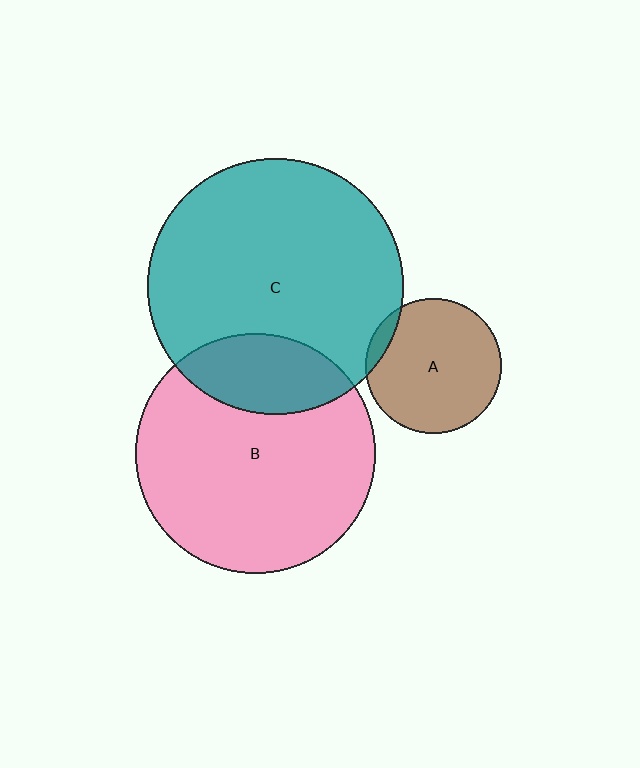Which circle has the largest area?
Circle C (teal).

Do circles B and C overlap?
Yes.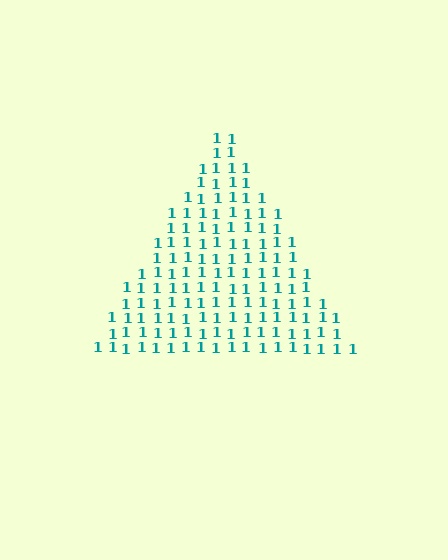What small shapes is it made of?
It is made of small digit 1's.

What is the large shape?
The large shape is a triangle.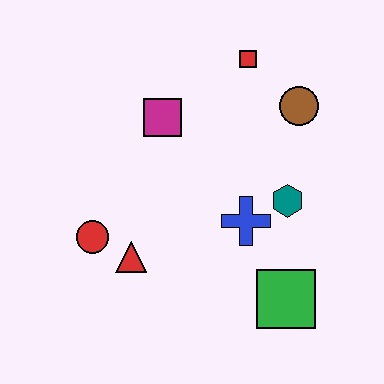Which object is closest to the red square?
The brown circle is closest to the red square.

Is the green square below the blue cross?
Yes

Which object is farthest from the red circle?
The brown circle is farthest from the red circle.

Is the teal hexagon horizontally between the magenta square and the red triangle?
No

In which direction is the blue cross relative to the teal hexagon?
The blue cross is to the left of the teal hexagon.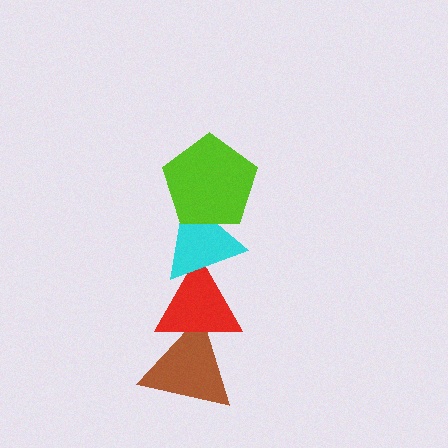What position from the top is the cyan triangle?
The cyan triangle is 2nd from the top.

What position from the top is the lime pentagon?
The lime pentagon is 1st from the top.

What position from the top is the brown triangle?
The brown triangle is 4th from the top.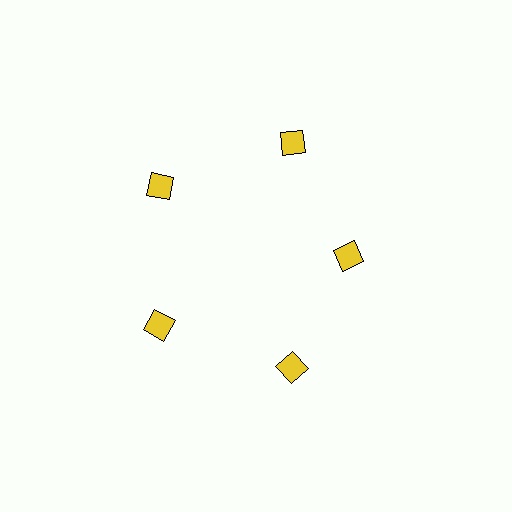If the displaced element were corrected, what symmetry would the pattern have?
It would have 5-fold rotational symmetry — the pattern would map onto itself every 72 degrees.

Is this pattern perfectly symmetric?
No. The 5 yellow squares are arranged in a ring, but one element near the 3 o'clock position is pulled inward toward the center, breaking the 5-fold rotational symmetry.